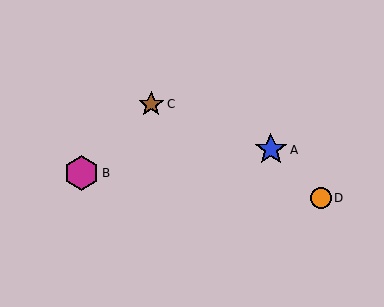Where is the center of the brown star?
The center of the brown star is at (151, 104).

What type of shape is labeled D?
Shape D is an orange circle.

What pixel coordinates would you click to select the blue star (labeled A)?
Click at (271, 150) to select the blue star A.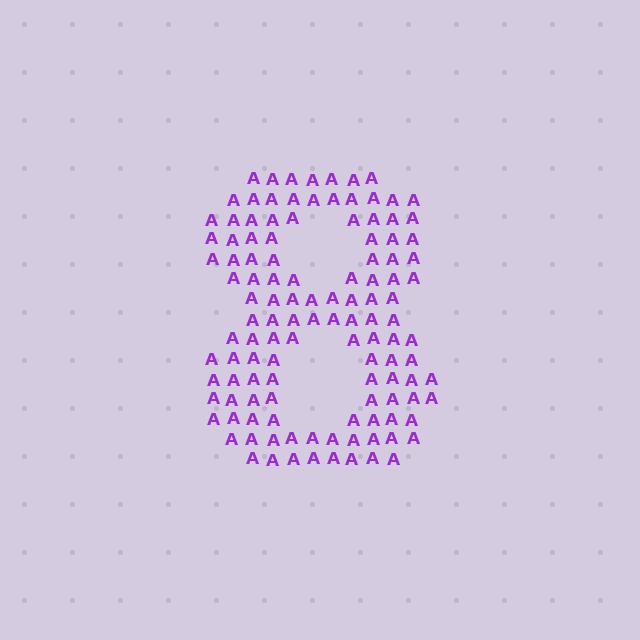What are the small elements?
The small elements are letter A's.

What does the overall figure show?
The overall figure shows the digit 8.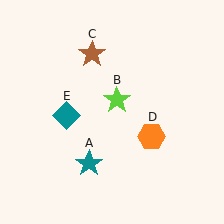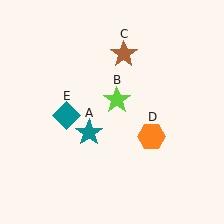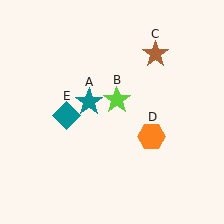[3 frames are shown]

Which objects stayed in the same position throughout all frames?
Lime star (object B) and orange hexagon (object D) and teal diamond (object E) remained stationary.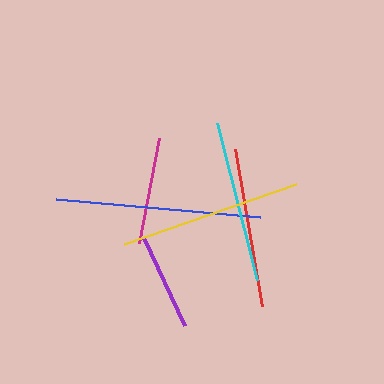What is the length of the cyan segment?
The cyan segment is approximately 162 pixels long.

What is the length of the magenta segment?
The magenta segment is approximately 107 pixels long.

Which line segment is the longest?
The blue line is the longest at approximately 205 pixels.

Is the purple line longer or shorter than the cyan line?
The cyan line is longer than the purple line.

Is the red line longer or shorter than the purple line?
The red line is longer than the purple line.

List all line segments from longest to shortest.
From longest to shortest: blue, yellow, cyan, red, magenta, purple.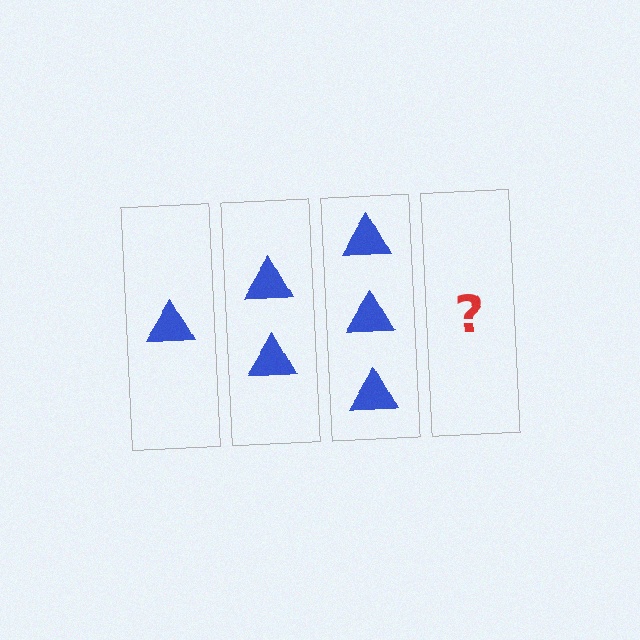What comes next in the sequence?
The next element should be 4 triangles.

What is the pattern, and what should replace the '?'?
The pattern is that each step adds one more triangle. The '?' should be 4 triangles.